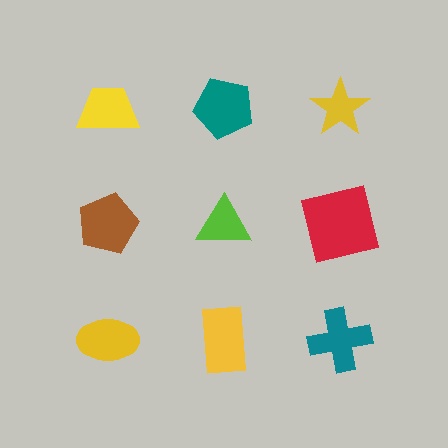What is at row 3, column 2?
A yellow rectangle.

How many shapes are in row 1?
3 shapes.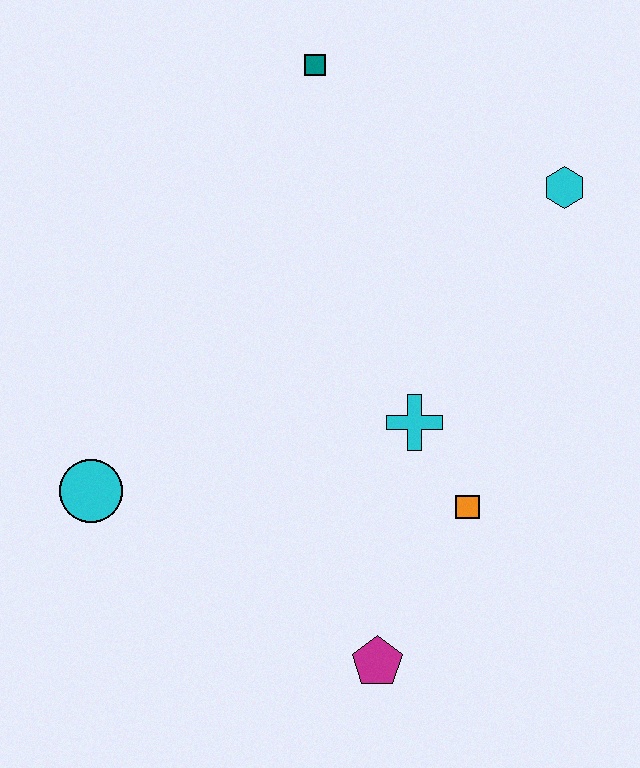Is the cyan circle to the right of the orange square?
No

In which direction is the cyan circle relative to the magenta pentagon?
The cyan circle is to the left of the magenta pentagon.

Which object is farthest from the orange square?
The teal square is farthest from the orange square.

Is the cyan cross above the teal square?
No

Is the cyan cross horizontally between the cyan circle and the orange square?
Yes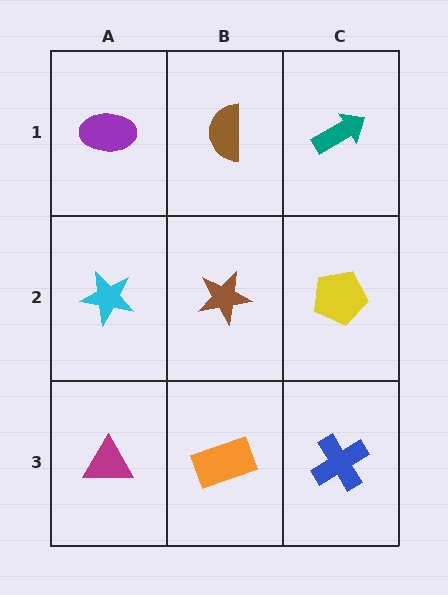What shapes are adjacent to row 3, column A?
A cyan star (row 2, column A), an orange rectangle (row 3, column B).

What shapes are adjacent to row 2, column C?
A teal arrow (row 1, column C), a blue cross (row 3, column C), a brown star (row 2, column B).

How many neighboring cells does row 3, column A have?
2.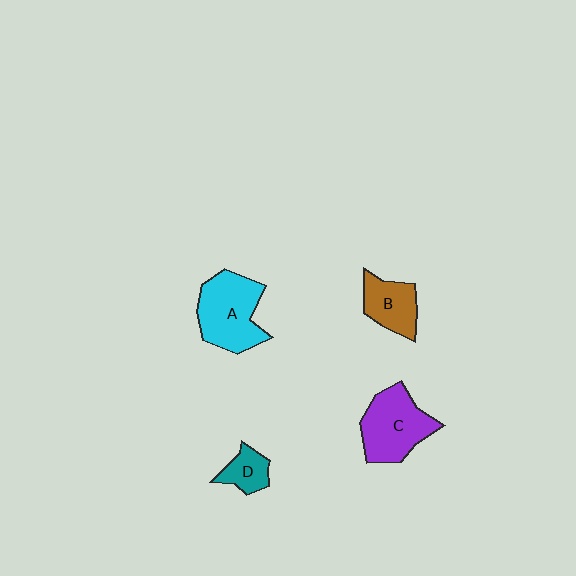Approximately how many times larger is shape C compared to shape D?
Approximately 2.4 times.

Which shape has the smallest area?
Shape D (teal).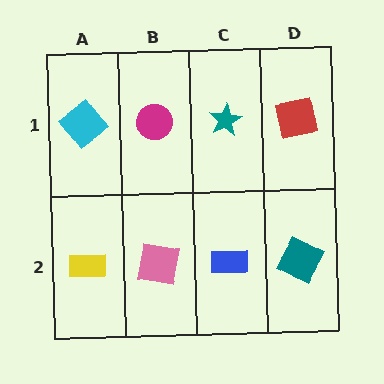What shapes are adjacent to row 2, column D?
A red square (row 1, column D), a blue rectangle (row 2, column C).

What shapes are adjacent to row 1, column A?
A yellow rectangle (row 2, column A), a magenta circle (row 1, column B).